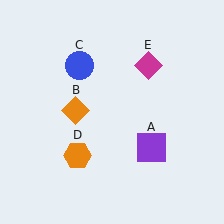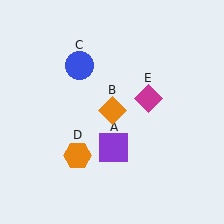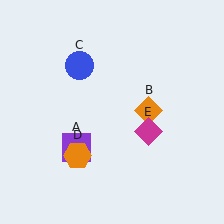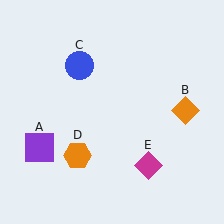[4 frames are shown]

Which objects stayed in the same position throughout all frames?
Blue circle (object C) and orange hexagon (object D) remained stationary.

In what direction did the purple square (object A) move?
The purple square (object A) moved left.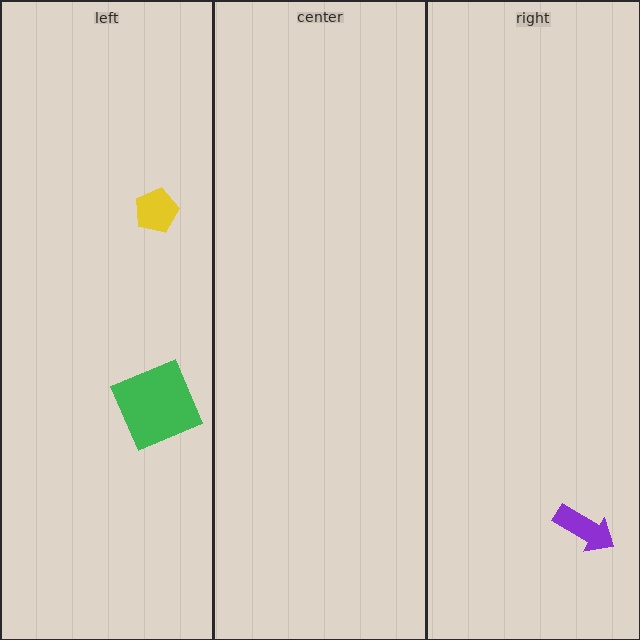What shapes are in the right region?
The purple arrow.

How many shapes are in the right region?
1.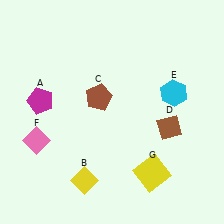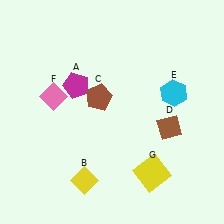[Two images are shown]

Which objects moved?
The objects that moved are: the magenta pentagon (A), the pink diamond (F).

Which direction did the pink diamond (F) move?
The pink diamond (F) moved up.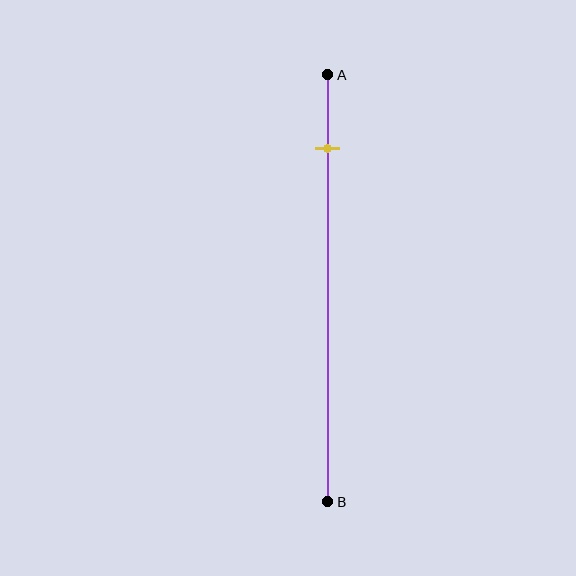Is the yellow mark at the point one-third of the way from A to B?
No, the mark is at about 15% from A, not at the 33% one-third point.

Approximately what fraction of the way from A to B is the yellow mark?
The yellow mark is approximately 15% of the way from A to B.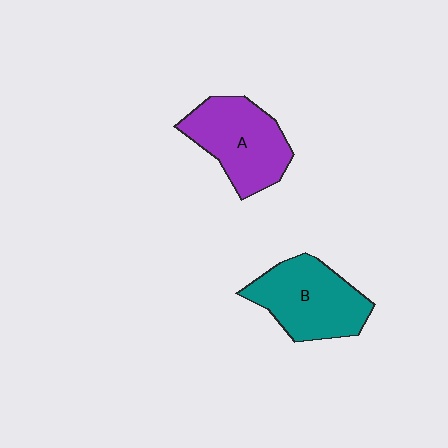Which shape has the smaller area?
Shape A (purple).